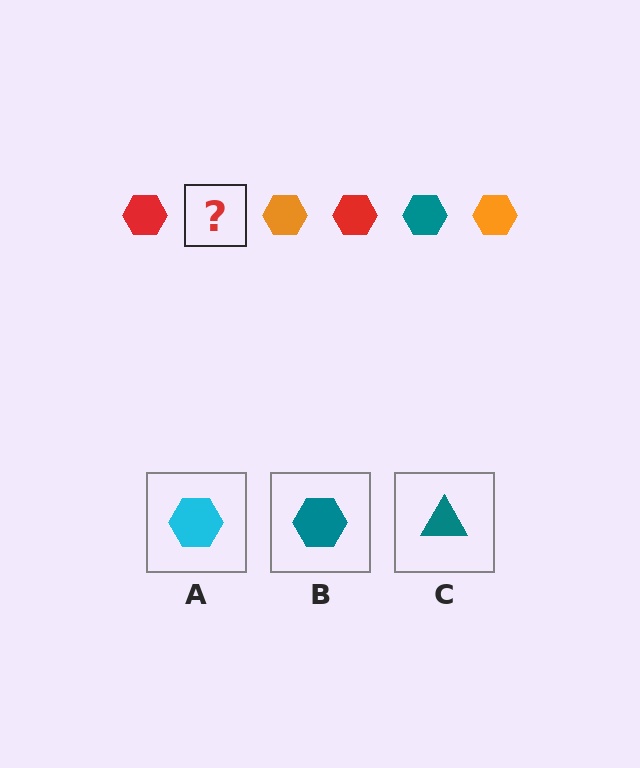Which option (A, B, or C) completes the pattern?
B.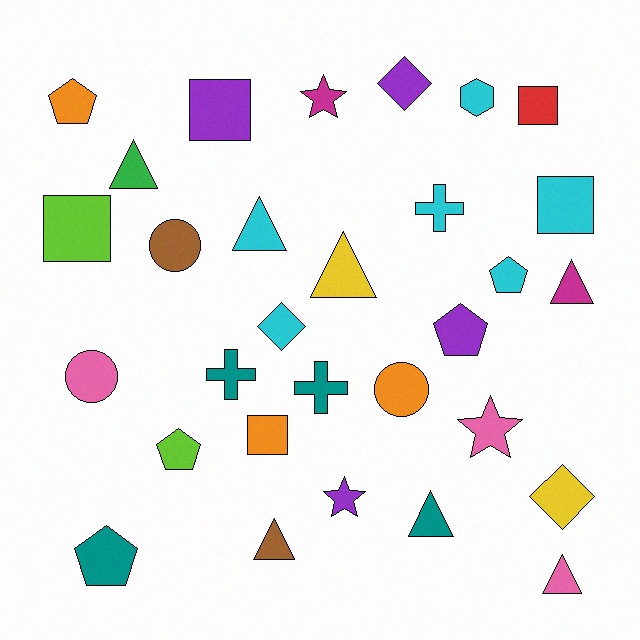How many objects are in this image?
There are 30 objects.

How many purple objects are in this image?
There are 4 purple objects.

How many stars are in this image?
There are 3 stars.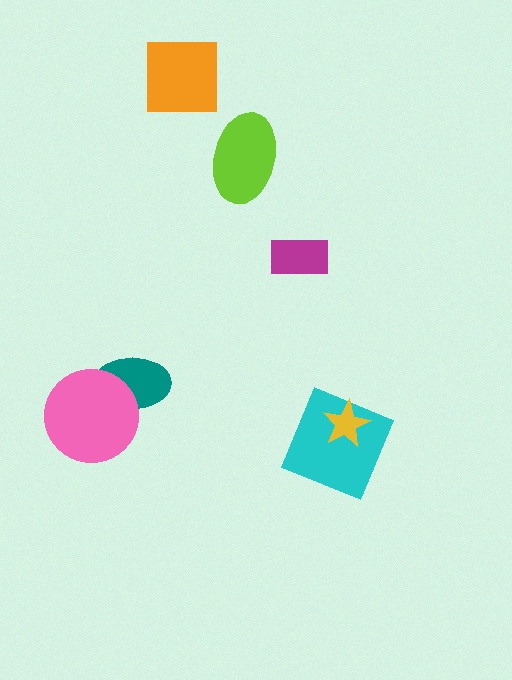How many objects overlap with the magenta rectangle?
0 objects overlap with the magenta rectangle.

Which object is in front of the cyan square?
The yellow star is in front of the cyan square.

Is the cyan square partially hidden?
Yes, it is partially covered by another shape.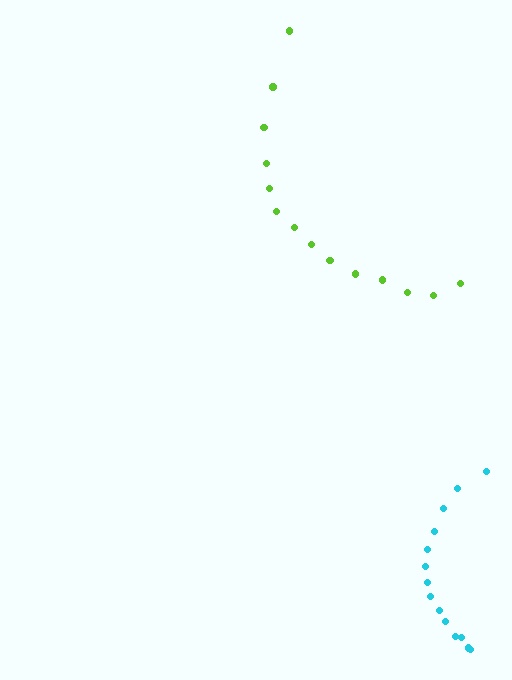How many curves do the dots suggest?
There are 2 distinct paths.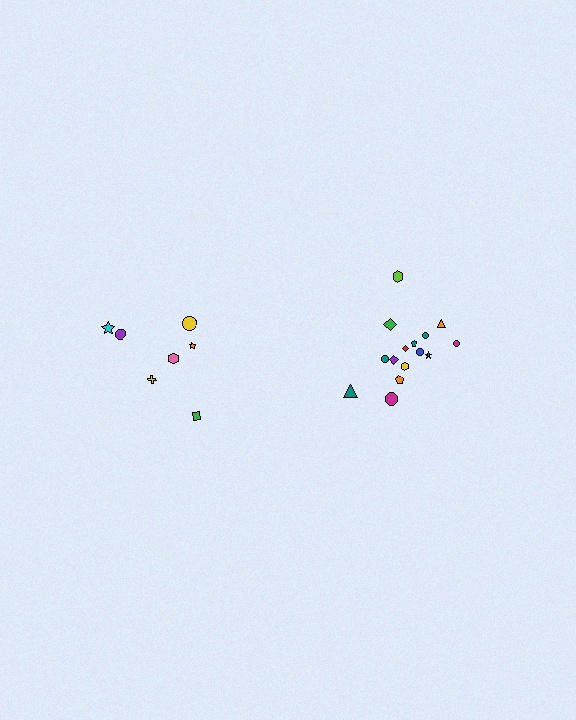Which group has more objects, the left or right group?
The right group.